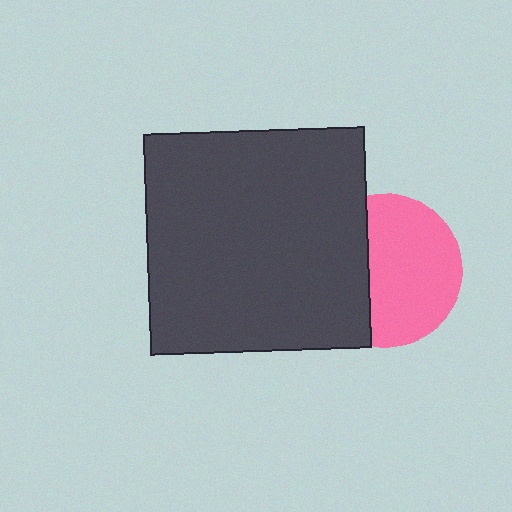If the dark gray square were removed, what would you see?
You would see the complete pink circle.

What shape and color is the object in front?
The object in front is a dark gray square.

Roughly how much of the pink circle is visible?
About half of it is visible (roughly 63%).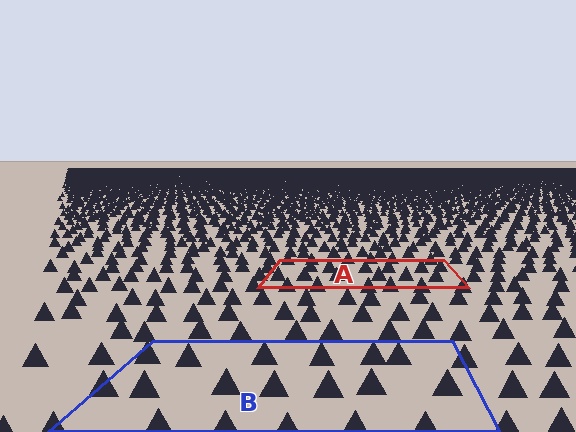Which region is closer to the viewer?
Region B is closer. The texture elements there are larger and more spread out.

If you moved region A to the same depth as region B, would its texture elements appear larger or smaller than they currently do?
They would appear larger. At a closer depth, the same texture elements are projected at a bigger on-screen size.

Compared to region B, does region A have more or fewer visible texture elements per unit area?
Region A has more texture elements per unit area — they are packed more densely because it is farther away.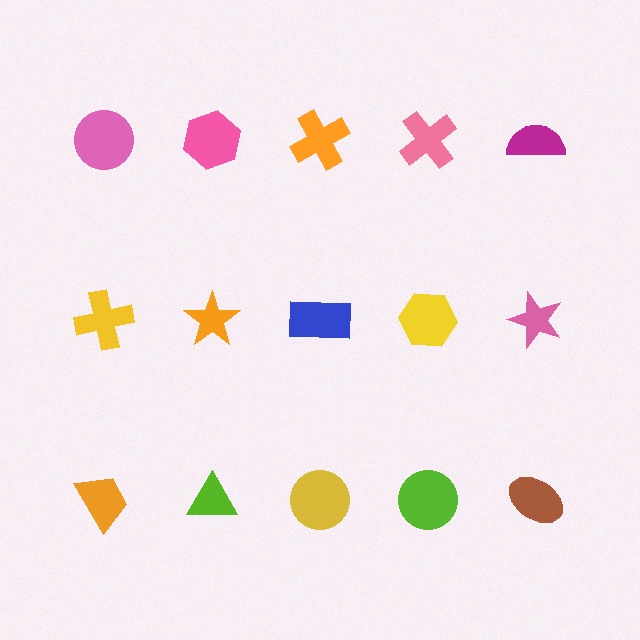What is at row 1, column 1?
A pink circle.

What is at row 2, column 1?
A yellow cross.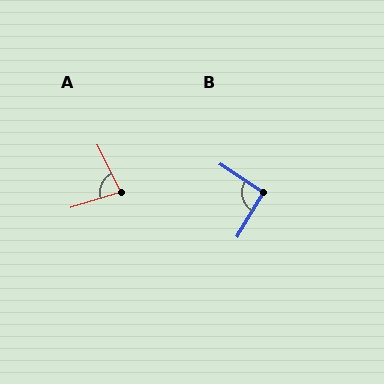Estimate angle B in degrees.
Approximately 93 degrees.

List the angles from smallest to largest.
A (80°), B (93°).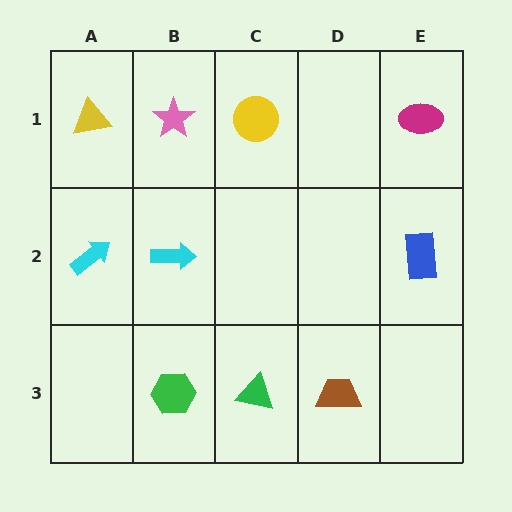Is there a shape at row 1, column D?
No, that cell is empty.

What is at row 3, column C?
A green triangle.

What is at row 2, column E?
A blue rectangle.